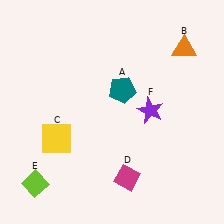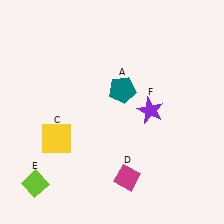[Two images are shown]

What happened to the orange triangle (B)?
The orange triangle (B) was removed in Image 2. It was in the top-right area of Image 1.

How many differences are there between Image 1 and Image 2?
There is 1 difference between the two images.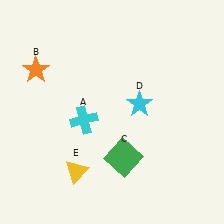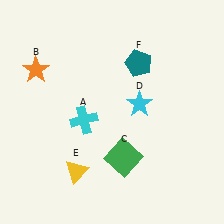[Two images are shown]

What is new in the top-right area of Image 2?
A teal pentagon (F) was added in the top-right area of Image 2.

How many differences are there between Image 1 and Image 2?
There is 1 difference between the two images.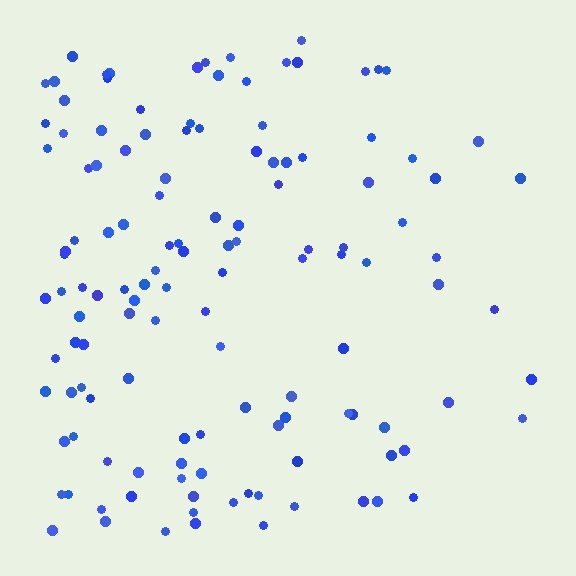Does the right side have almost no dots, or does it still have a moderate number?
Still a moderate number, just noticeably fewer than the left.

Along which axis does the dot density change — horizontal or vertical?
Horizontal.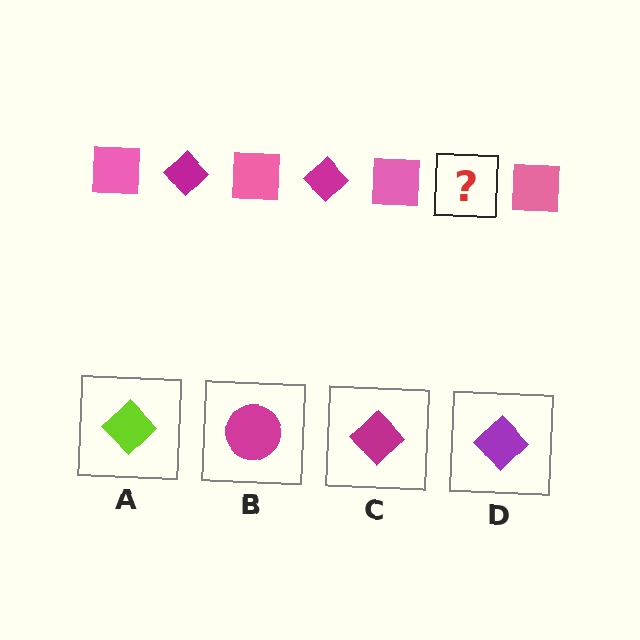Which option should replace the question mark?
Option C.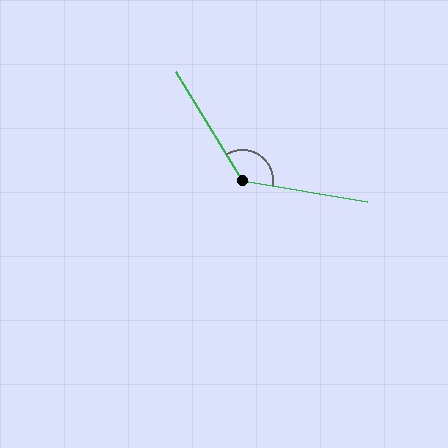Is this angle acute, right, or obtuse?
It is obtuse.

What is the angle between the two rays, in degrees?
Approximately 131 degrees.